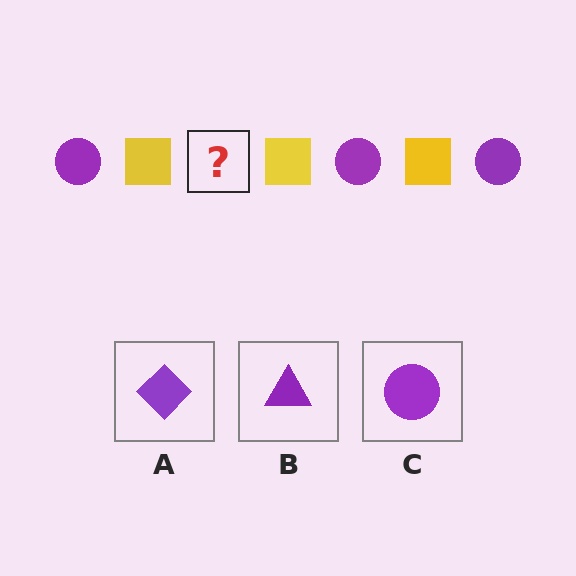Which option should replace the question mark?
Option C.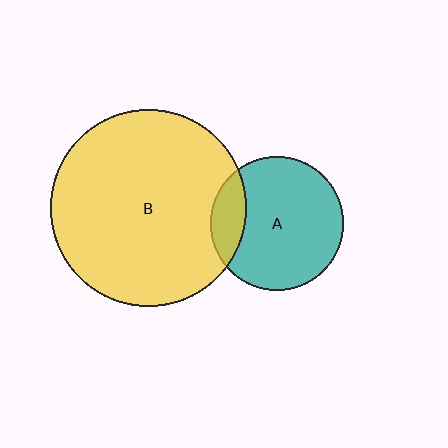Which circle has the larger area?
Circle B (yellow).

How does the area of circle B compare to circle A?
Approximately 2.2 times.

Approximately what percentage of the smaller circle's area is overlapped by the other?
Approximately 15%.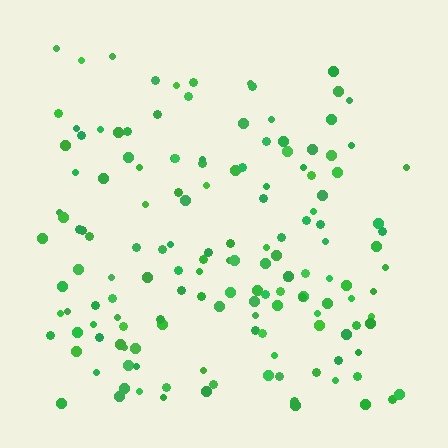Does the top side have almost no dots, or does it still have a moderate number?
Still a moderate number, just noticeably fewer than the bottom.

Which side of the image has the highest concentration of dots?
The bottom.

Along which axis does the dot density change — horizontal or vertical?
Vertical.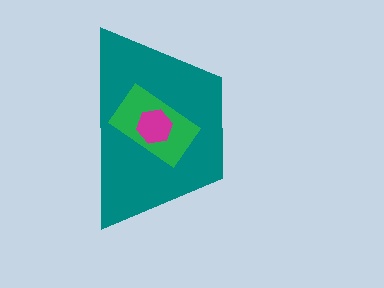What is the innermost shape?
The magenta hexagon.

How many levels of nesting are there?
3.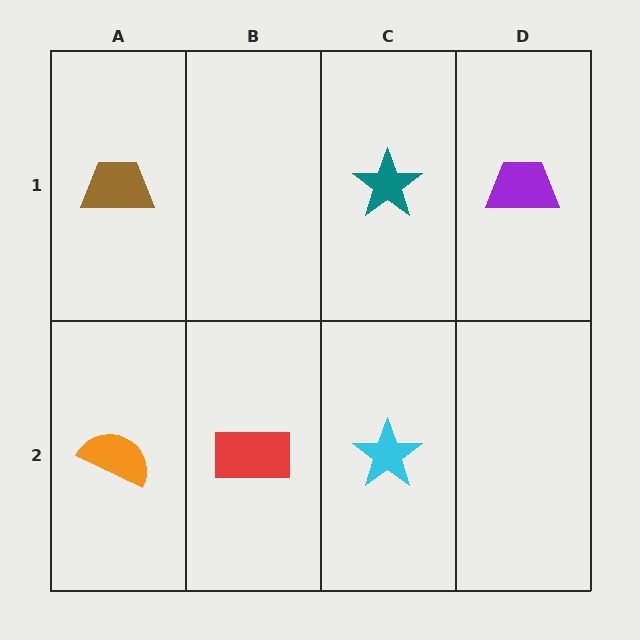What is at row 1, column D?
A purple trapezoid.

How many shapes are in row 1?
3 shapes.